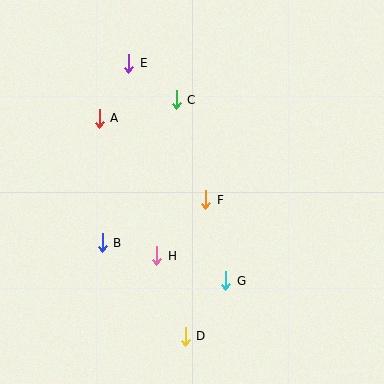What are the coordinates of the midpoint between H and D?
The midpoint between H and D is at (171, 296).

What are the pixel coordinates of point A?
Point A is at (99, 118).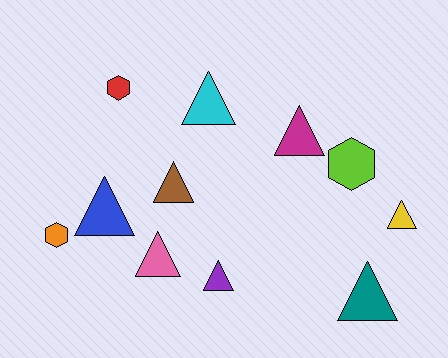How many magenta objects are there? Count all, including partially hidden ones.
There is 1 magenta object.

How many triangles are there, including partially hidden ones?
There are 8 triangles.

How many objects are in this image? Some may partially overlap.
There are 11 objects.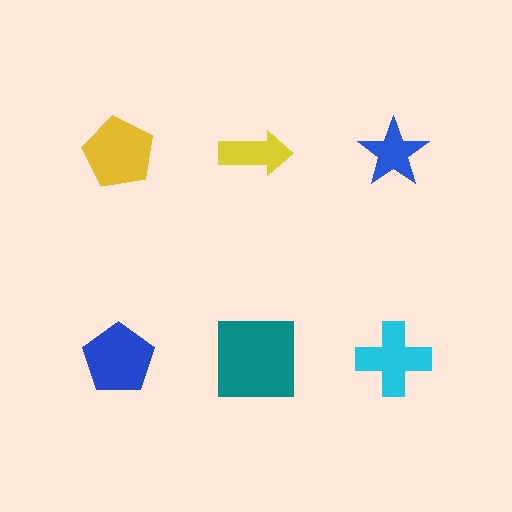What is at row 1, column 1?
A yellow pentagon.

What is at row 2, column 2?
A teal square.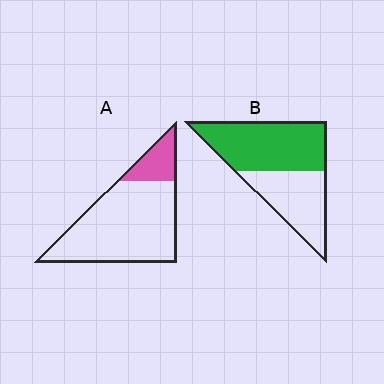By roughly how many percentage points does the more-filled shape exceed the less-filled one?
By roughly 40 percentage points (B over A).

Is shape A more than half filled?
No.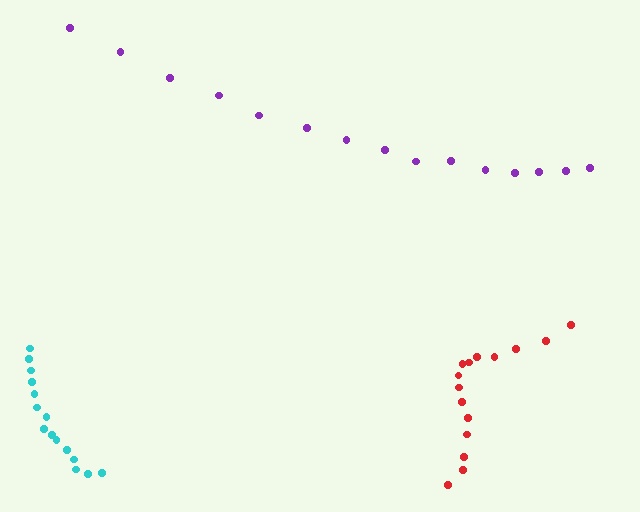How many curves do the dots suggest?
There are 3 distinct paths.